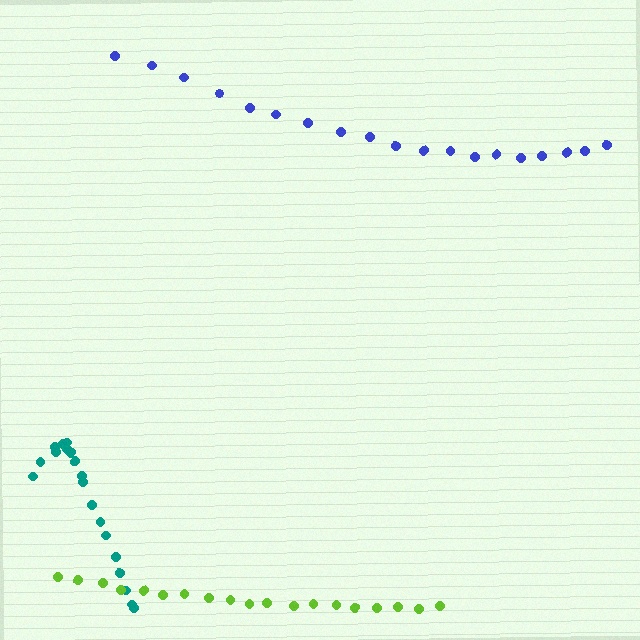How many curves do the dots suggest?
There are 3 distinct paths.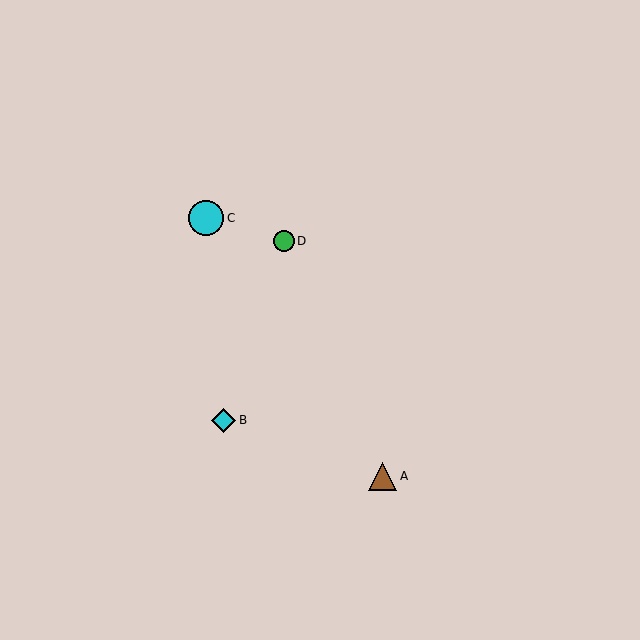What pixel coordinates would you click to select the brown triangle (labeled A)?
Click at (383, 476) to select the brown triangle A.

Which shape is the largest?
The cyan circle (labeled C) is the largest.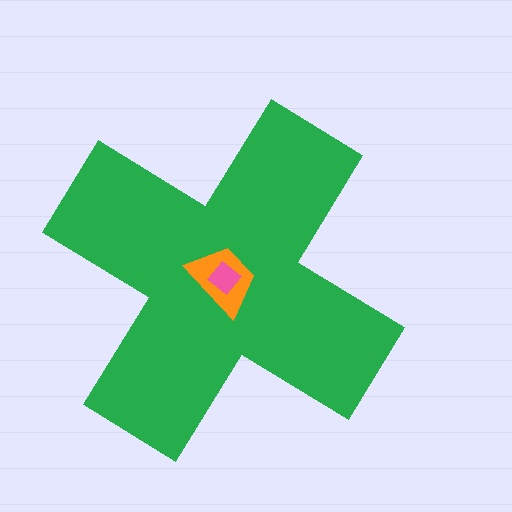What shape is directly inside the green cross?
The orange trapezoid.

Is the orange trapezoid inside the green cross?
Yes.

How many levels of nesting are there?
3.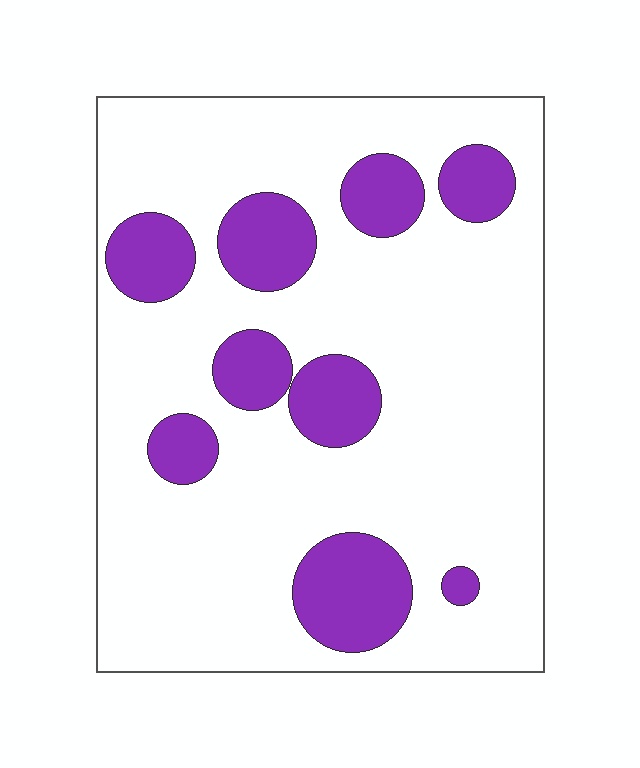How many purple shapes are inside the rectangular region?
9.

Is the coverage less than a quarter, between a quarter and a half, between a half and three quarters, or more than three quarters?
Less than a quarter.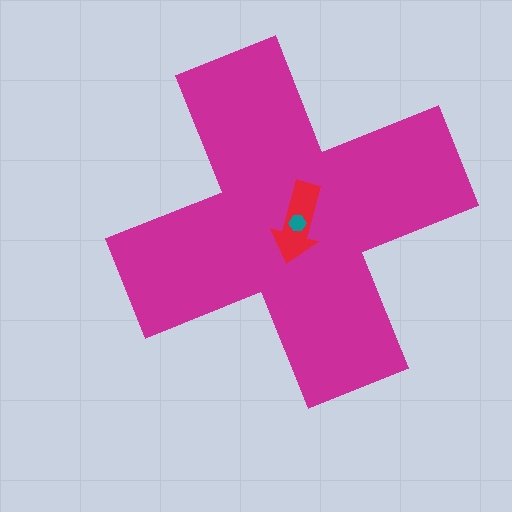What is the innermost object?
The teal hexagon.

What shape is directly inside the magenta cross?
The red arrow.